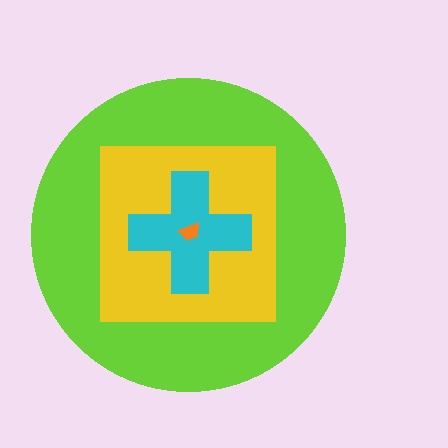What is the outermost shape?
The lime circle.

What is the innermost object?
The orange trapezoid.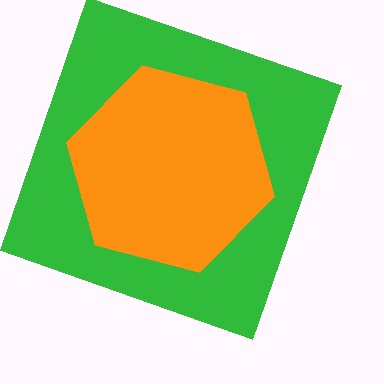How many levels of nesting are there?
2.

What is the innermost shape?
The orange hexagon.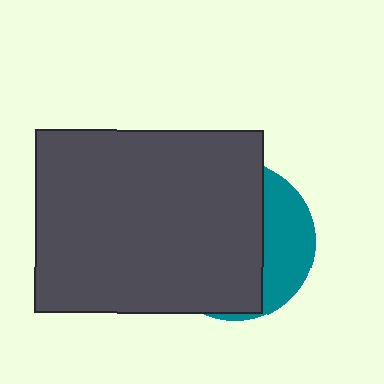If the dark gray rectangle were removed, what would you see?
You would see the complete teal circle.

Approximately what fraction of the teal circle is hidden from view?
Roughly 70% of the teal circle is hidden behind the dark gray rectangle.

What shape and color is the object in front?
The object in front is a dark gray rectangle.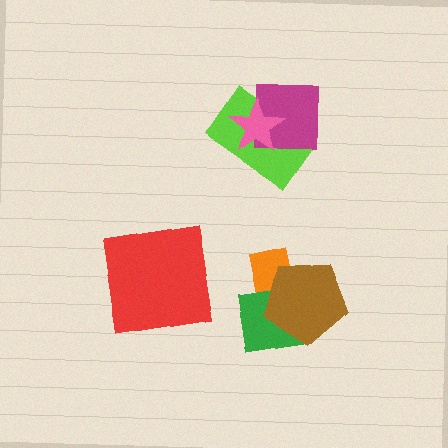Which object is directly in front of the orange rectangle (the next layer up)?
The green square is directly in front of the orange rectangle.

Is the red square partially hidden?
No, no other shape covers it.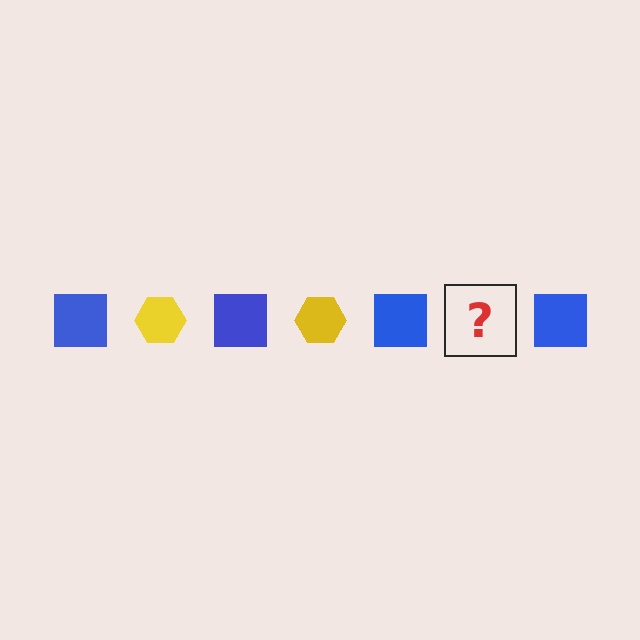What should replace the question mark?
The question mark should be replaced with a yellow hexagon.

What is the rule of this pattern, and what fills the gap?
The rule is that the pattern alternates between blue square and yellow hexagon. The gap should be filled with a yellow hexagon.